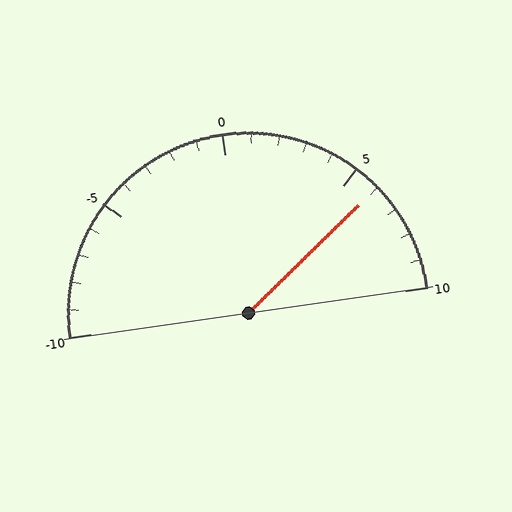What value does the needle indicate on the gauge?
The needle indicates approximately 6.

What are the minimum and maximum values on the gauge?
The gauge ranges from -10 to 10.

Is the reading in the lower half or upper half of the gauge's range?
The reading is in the upper half of the range (-10 to 10).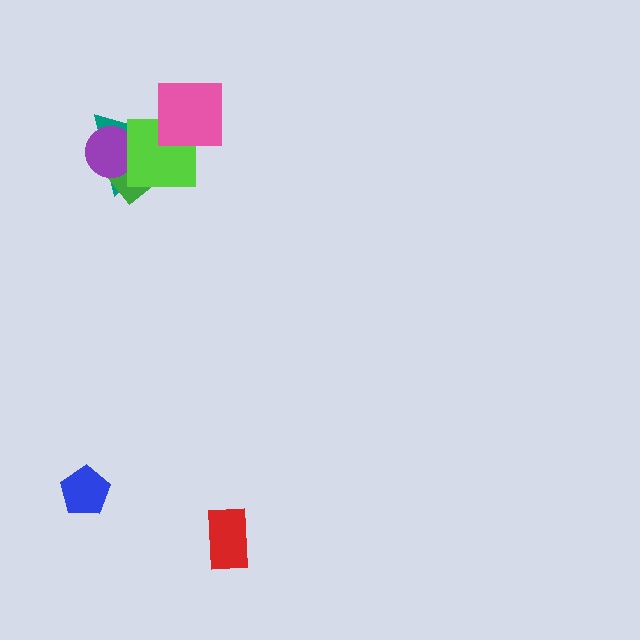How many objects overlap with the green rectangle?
3 objects overlap with the green rectangle.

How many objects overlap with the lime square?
4 objects overlap with the lime square.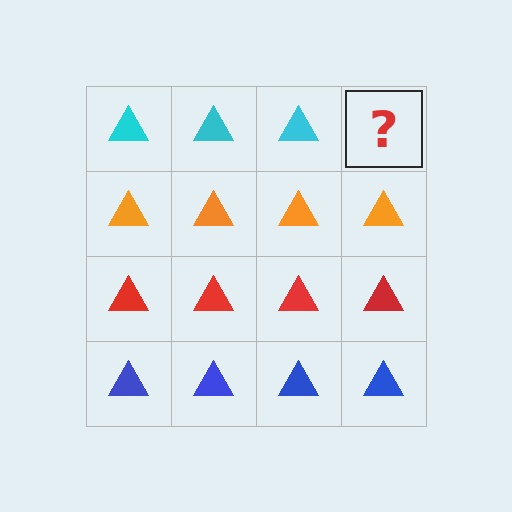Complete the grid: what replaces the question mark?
The question mark should be replaced with a cyan triangle.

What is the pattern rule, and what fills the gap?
The rule is that each row has a consistent color. The gap should be filled with a cyan triangle.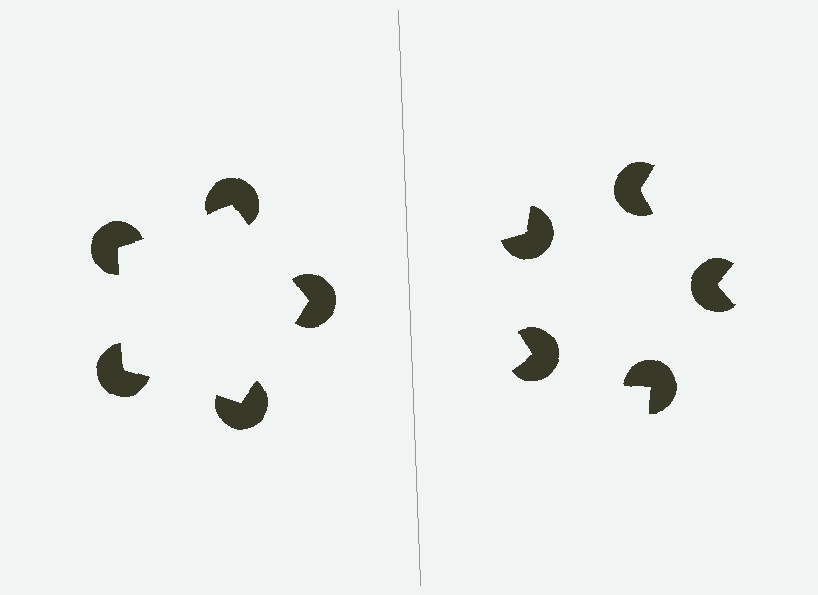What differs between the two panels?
The pac-man discs are positioned identically on both sides; only the wedge orientations differ. On the left they align to a pentagon; on the right they are misaligned.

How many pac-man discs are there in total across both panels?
10 — 5 on each side.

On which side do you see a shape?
An illusory pentagon appears on the left side. On the right side the wedge cuts are rotated, so no coherent shape forms.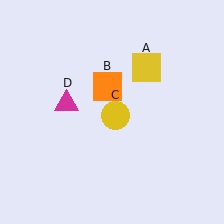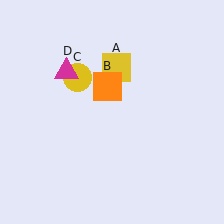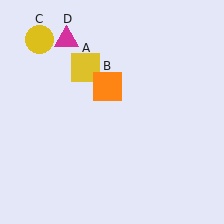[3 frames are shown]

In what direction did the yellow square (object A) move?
The yellow square (object A) moved left.